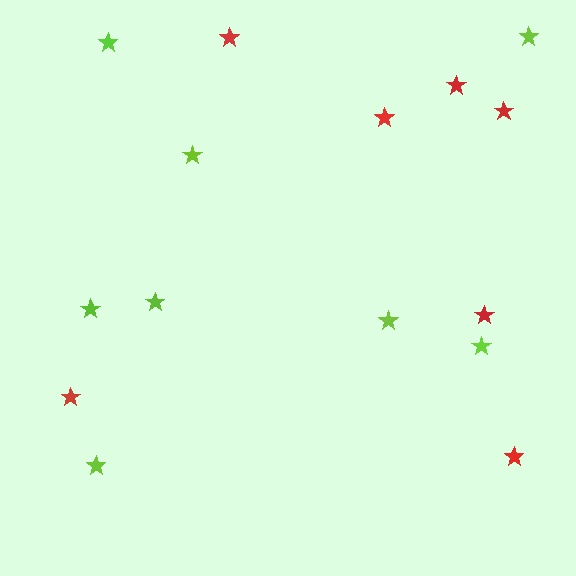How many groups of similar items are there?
There are 2 groups: one group of red stars (7) and one group of lime stars (8).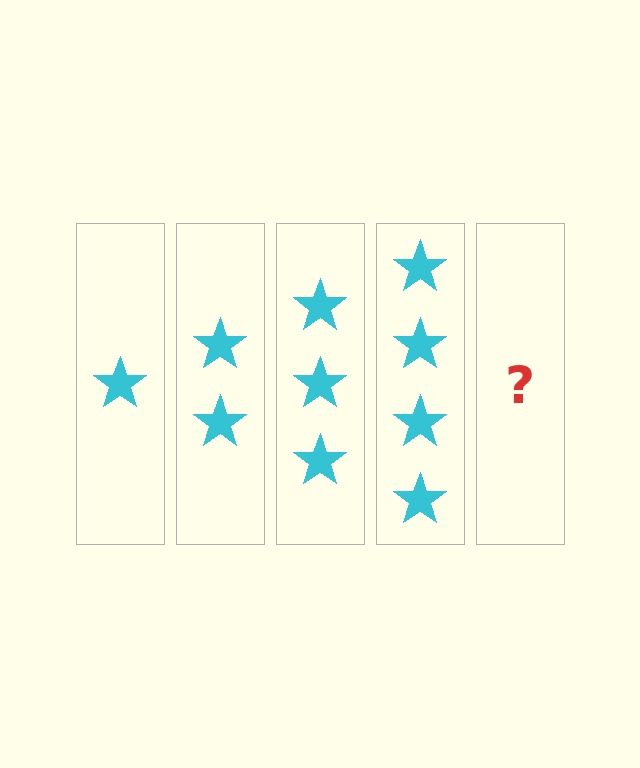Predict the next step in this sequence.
The next step is 5 stars.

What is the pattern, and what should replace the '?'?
The pattern is that each step adds one more star. The '?' should be 5 stars.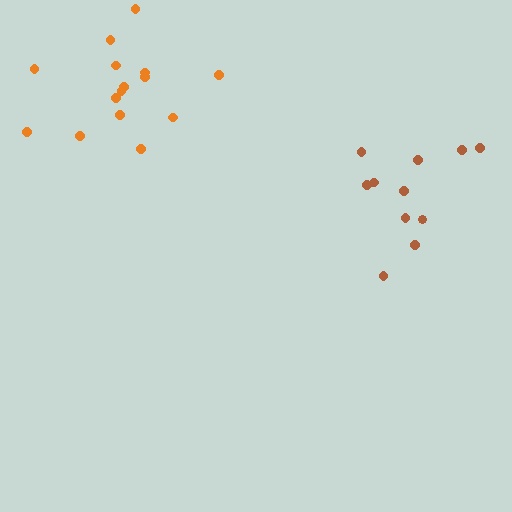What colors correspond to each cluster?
The clusters are colored: orange, brown.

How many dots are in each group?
Group 1: 15 dots, Group 2: 11 dots (26 total).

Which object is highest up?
The orange cluster is topmost.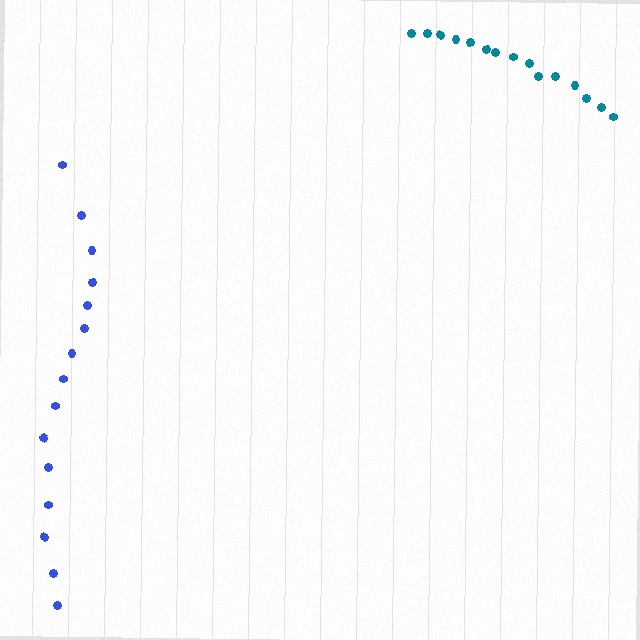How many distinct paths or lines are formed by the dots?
There are 2 distinct paths.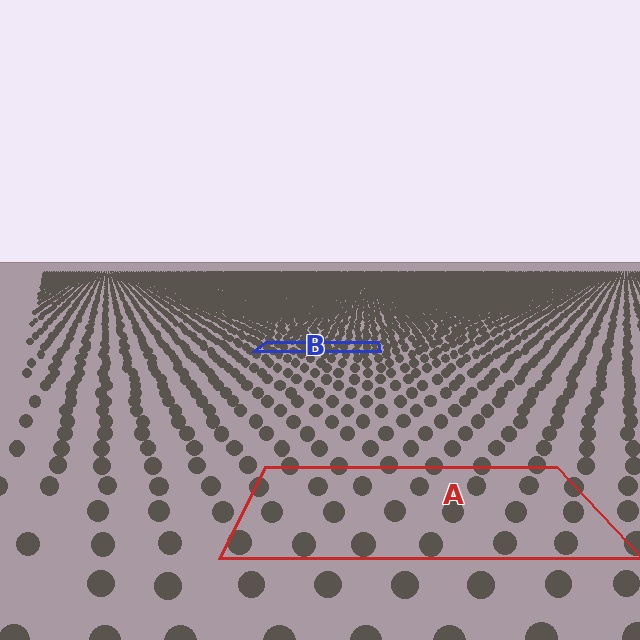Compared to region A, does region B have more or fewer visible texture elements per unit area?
Region B has more texture elements per unit area — they are packed more densely because it is farther away.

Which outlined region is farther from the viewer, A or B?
Region B is farther from the viewer — the texture elements inside it appear smaller and more densely packed.